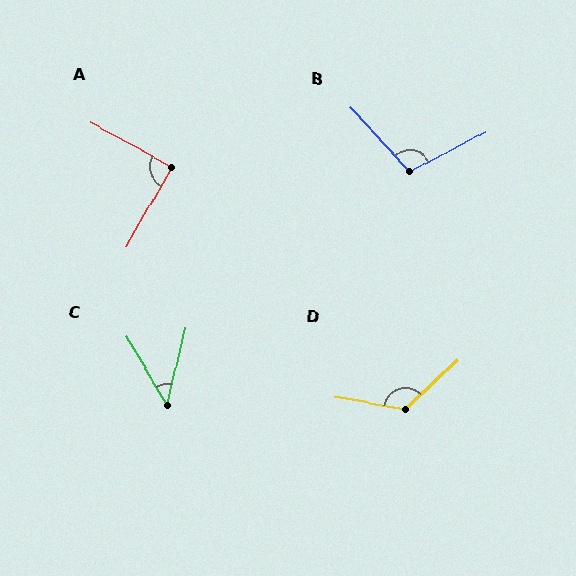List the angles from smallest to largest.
C (45°), A (88°), B (105°), D (126°).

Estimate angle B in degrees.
Approximately 105 degrees.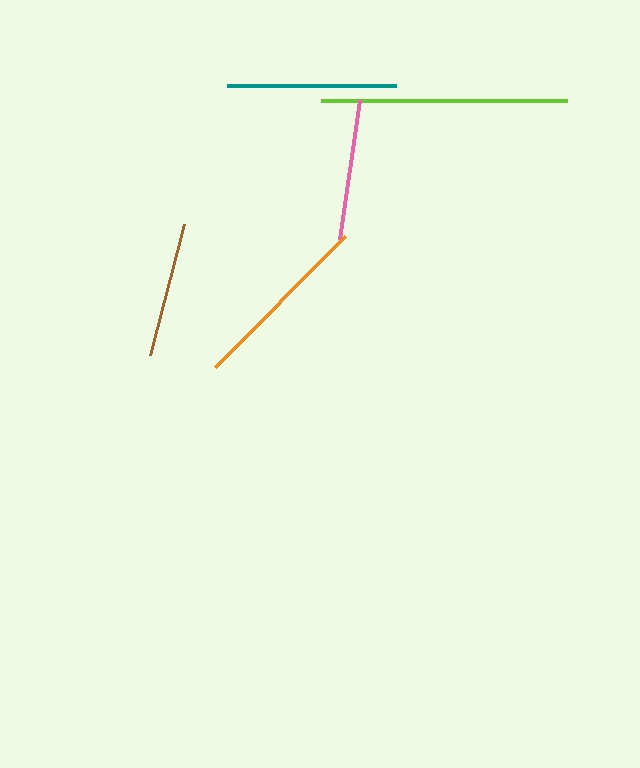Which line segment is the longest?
The lime line is the longest at approximately 246 pixels.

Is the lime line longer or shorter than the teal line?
The lime line is longer than the teal line.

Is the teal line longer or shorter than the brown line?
The teal line is longer than the brown line.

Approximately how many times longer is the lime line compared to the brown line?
The lime line is approximately 1.8 times the length of the brown line.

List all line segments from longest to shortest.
From longest to shortest: lime, orange, teal, pink, brown.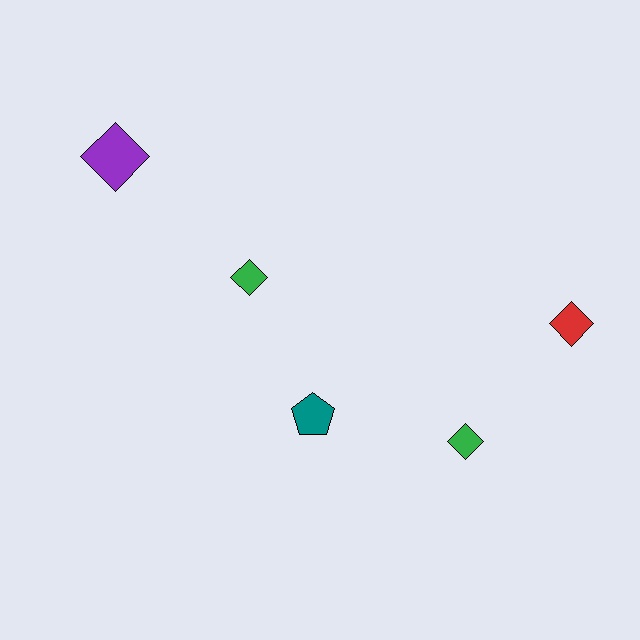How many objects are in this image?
There are 5 objects.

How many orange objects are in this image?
There are no orange objects.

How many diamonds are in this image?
There are 4 diamonds.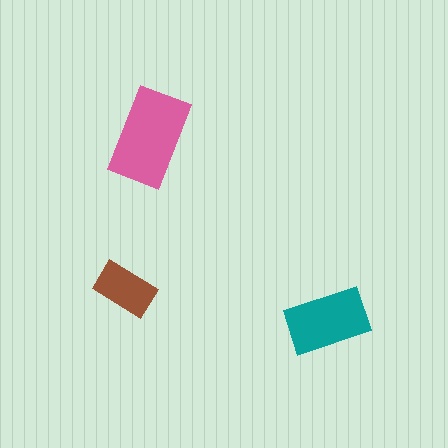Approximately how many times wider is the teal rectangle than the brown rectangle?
About 1.5 times wider.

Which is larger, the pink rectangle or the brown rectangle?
The pink one.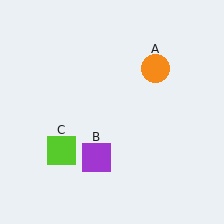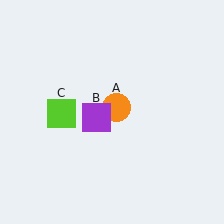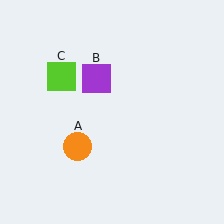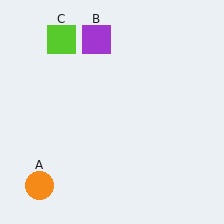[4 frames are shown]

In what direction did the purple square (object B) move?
The purple square (object B) moved up.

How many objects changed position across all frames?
3 objects changed position: orange circle (object A), purple square (object B), lime square (object C).